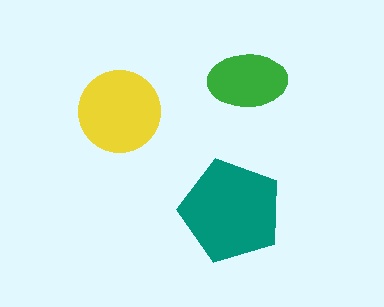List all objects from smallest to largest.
The green ellipse, the yellow circle, the teal pentagon.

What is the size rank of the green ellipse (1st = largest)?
3rd.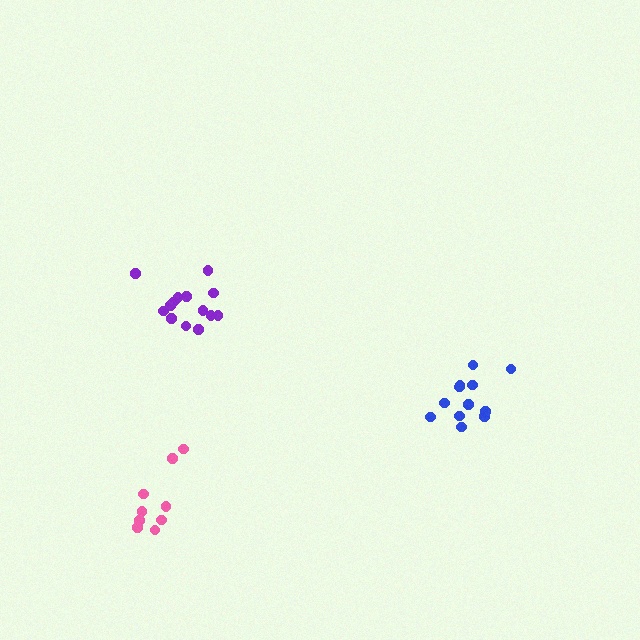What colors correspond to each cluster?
The clusters are colored: purple, pink, blue.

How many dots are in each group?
Group 1: 14 dots, Group 2: 9 dots, Group 3: 13 dots (36 total).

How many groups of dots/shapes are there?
There are 3 groups.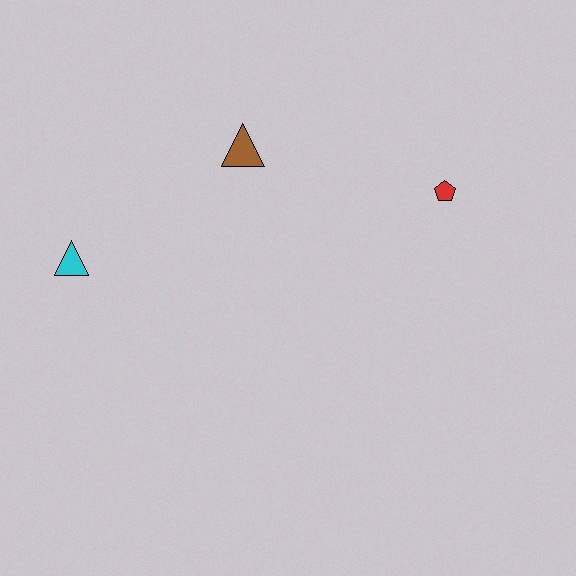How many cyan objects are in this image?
There is 1 cyan object.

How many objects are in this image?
There are 3 objects.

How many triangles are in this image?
There are 2 triangles.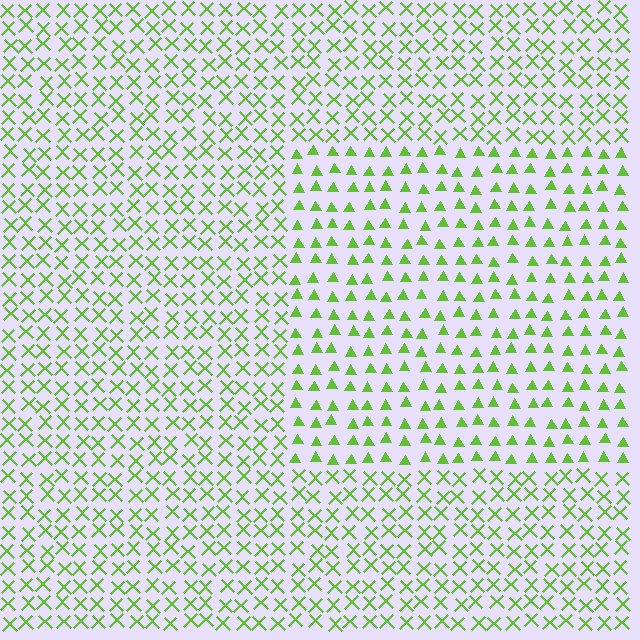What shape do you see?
I see a rectangle.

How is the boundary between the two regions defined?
The boundary is defined by a change in element shape: triangles inside vs. X marks outside. All elements share the same color and spacing.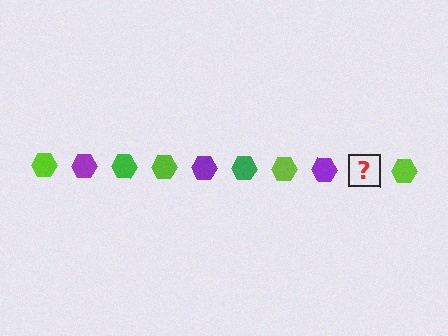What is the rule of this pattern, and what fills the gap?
The rule is that the pattern cycles through lime, purple, green hexagons. The gap should be filled with a green hexagon.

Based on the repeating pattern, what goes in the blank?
The blank should be a green hexagon.